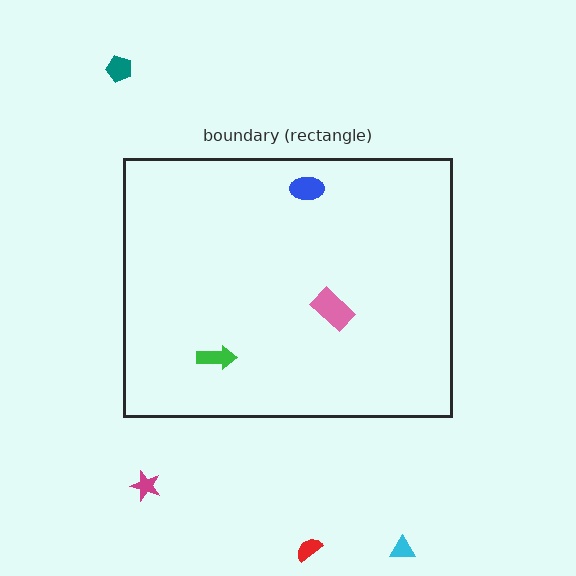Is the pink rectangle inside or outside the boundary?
Inside.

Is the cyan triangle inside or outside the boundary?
Outside.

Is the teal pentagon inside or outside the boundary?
Outside.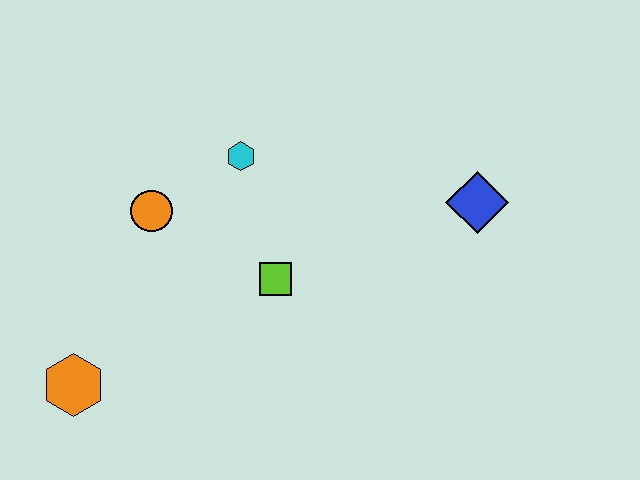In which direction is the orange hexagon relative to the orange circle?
The orange hexagon is below the orange circle.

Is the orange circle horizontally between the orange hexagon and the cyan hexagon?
Yes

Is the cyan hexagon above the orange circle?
Yes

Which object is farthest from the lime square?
The orange hexagon is farthest from the lime square.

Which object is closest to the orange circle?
The cyan hexagon is closest to the orange circle.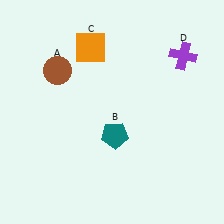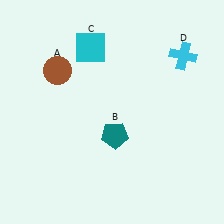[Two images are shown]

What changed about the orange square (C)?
In Image 1, C is orange. In Image 2, it changed to cyan.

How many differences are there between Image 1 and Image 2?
There are 2 differences between the two images.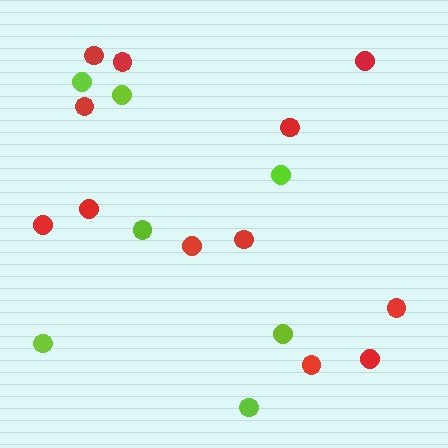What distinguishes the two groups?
There are 2 groups: one group of red circles (12) and one group of lime circles (7).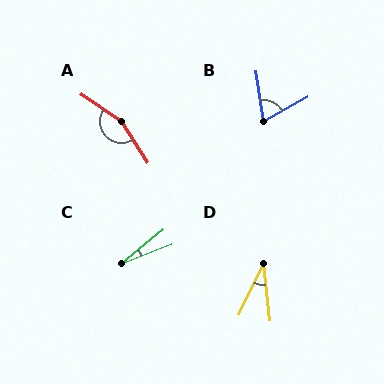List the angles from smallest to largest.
C (17°), D (32°), B (70°), A (157°).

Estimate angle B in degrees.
Approximately 70 degrees.